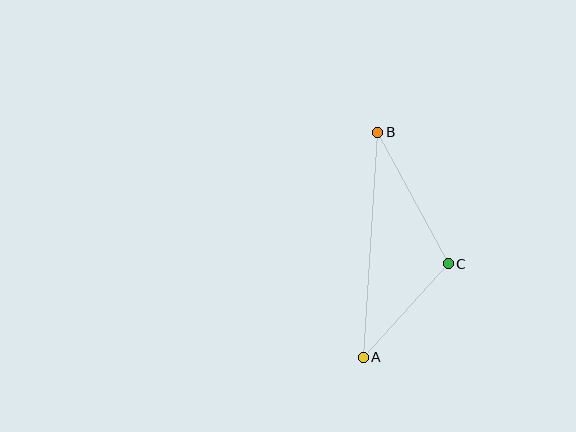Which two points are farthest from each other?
Points A and B are farthest from each other.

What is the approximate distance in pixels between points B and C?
The distance between B and C is approximately 149 pixels.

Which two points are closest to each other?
Points A and C are closest to each other.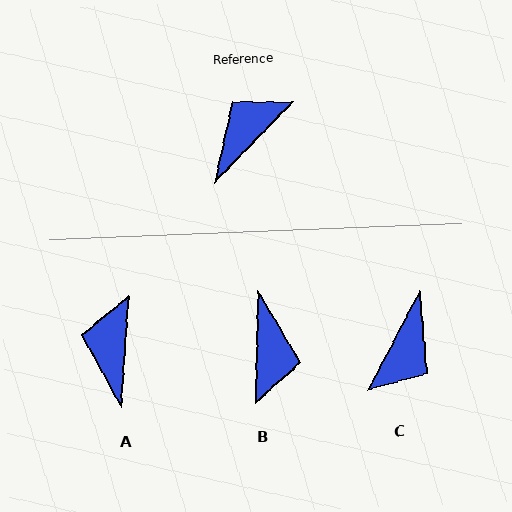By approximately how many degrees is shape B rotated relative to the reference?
Approximately 137 degrees clockwise.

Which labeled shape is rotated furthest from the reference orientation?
C, about 163 degrees away.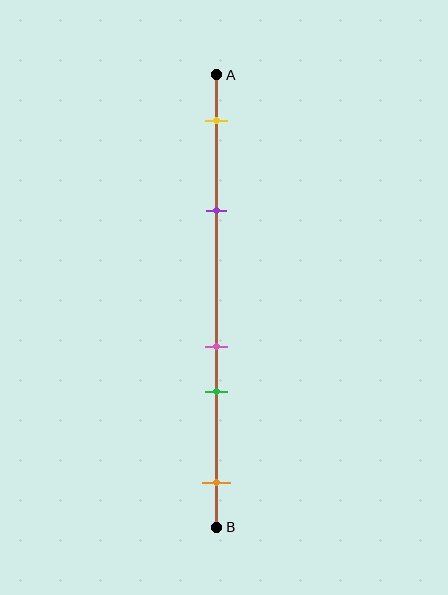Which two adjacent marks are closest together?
The pink and green marks are the closest adjacent pair.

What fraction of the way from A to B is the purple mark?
The purple mark is approximately 30% (0.3) of the way from A to B.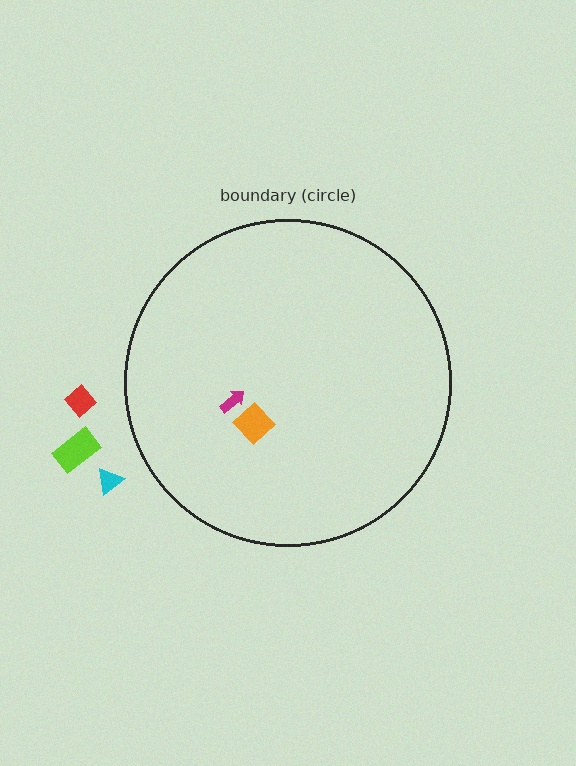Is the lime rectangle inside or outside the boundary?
Outside.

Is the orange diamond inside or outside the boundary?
Inside.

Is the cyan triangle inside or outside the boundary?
Outside.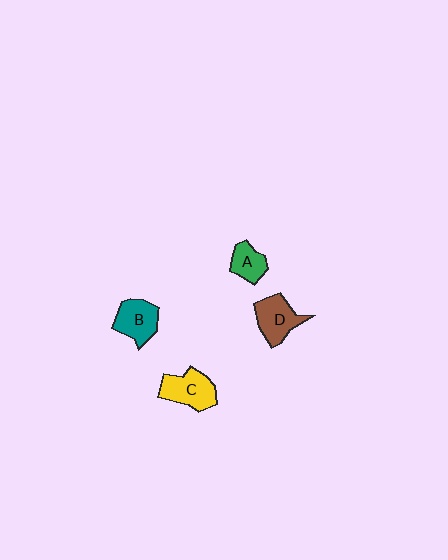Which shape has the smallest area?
Shape A (green).